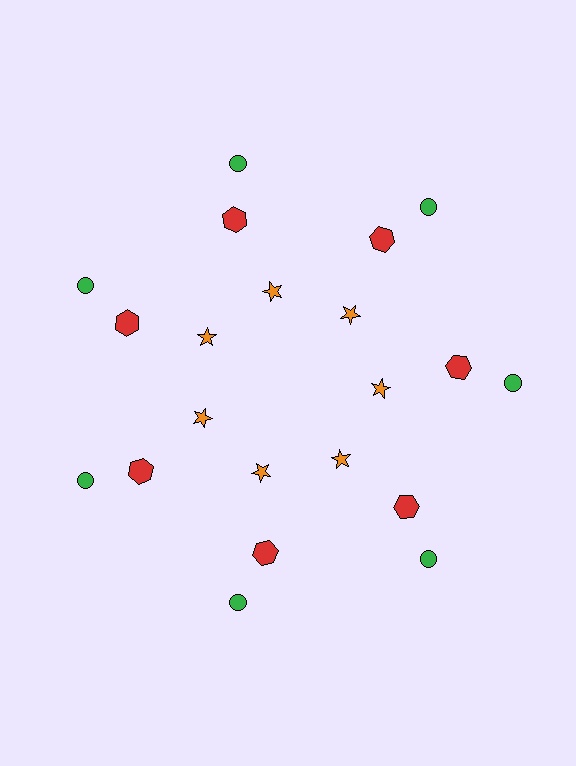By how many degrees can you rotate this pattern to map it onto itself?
The pattern maps onto itself every 51 degrees of rotation.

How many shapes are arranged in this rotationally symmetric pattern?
There are 21 shapes, arranged in 7 groups of 3.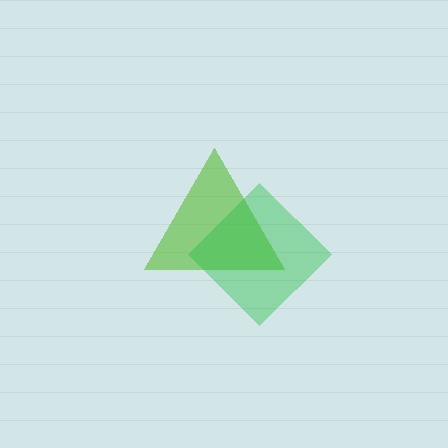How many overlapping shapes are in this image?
There are 2 overlapping shapes in the image.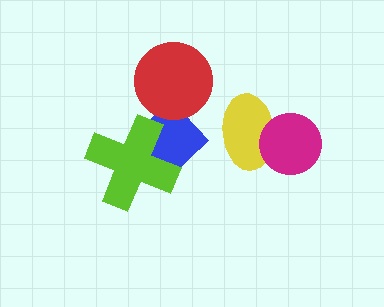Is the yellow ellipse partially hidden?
Yes, it is partially covered by another shape.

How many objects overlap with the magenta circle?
1 object overlaps with the magenta circle.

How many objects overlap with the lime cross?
1 object overlaps with the lime cross.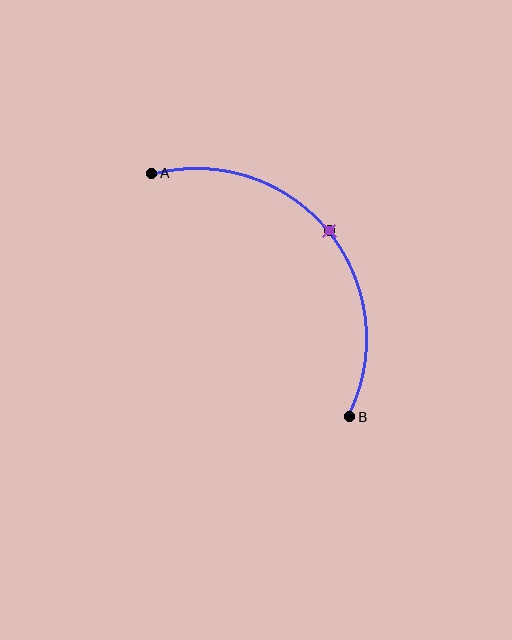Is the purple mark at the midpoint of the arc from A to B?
Yes. The purple mark lies on the arc at equal arc-length from both A and B — it is the arc midpoint.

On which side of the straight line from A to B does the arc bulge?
The arc bulges above and to the right of the straight line connecting A and B.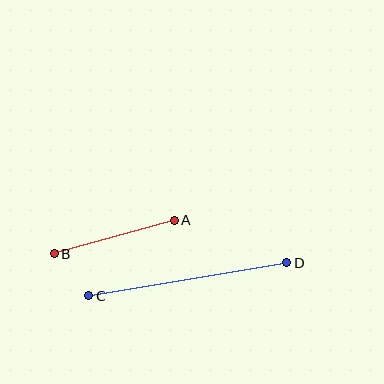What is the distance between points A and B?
The distance is approximately 124 pixels.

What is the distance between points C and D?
The distance is approximately 201 pixels.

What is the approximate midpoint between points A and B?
The midpoint is at approximately (114, 237) pixels.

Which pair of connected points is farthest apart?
Points C and D are farthest apart.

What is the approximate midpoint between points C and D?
The midpoint is at approximately (188, 279) pixels.